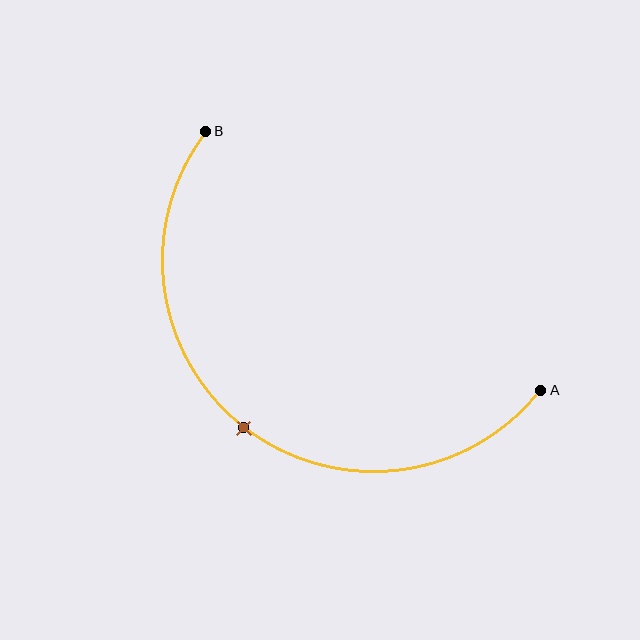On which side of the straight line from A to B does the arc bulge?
The arc bulges below and to the left of the straight line connecting A and B.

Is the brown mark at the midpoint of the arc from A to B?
Yes. The brown mark lies on the arc at equal arc-length from both A and B — it is the arc midpoint.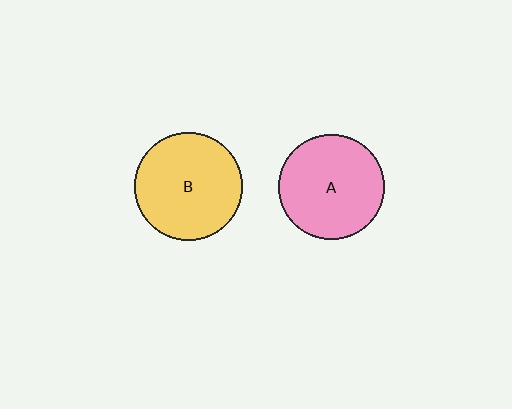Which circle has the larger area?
Circle B (yellow).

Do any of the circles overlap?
No, none of the circles overlap.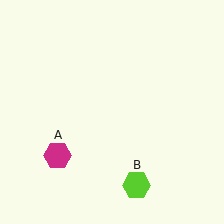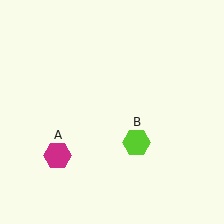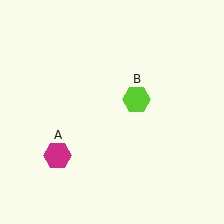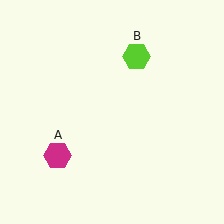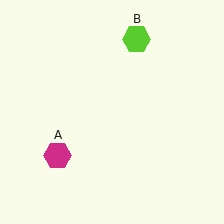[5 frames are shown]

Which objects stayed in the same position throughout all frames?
Magenta hexagon (object A) remained stationary.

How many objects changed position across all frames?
1 object changed position: lime hexagon (object B).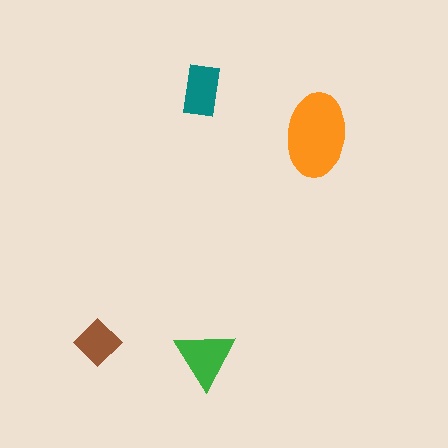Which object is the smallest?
The brown diamond.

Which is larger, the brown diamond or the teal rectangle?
The teal rectangle.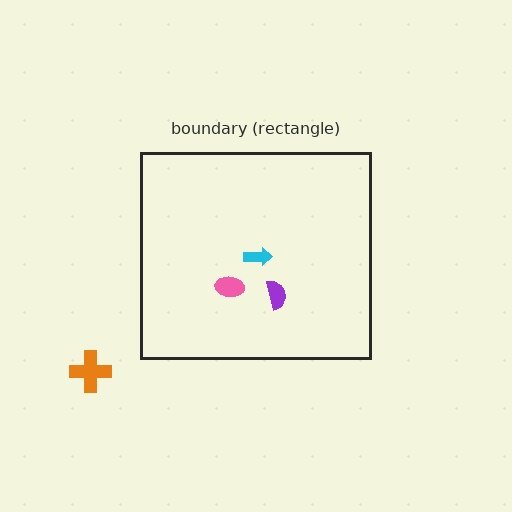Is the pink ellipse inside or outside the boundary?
Inside.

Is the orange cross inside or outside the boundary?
Outside.